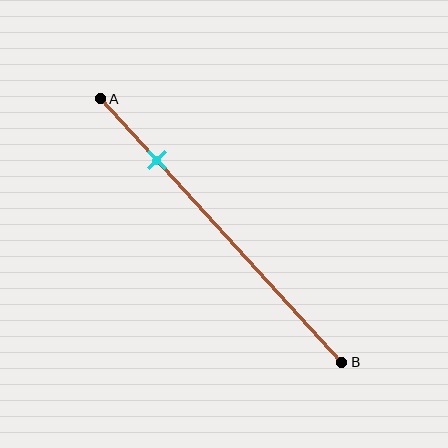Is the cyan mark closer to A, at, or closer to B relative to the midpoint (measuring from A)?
The cyan mark is closer to point A than the midpoint of segment AB.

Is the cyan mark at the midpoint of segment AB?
No, the mark is at about 25% from A, not at the 50% midpoint.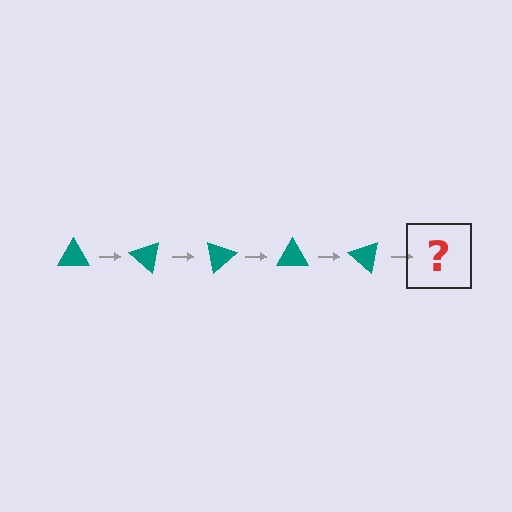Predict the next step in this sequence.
The next step is a teal triangle rotated 200 degrees.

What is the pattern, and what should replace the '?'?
The pattern is that the triangle rotates 40 degrees each step. The '?' should be a teal triangle rotated 200 degrees.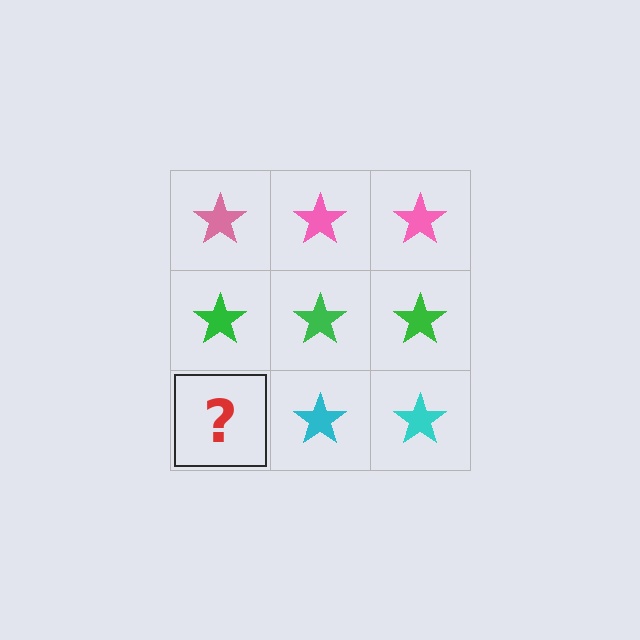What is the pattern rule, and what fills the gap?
The rule is that each row has a consistent color. The gap should be filled with a cyan star.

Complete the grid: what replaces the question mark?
The question mark should be replaced with a cyan star.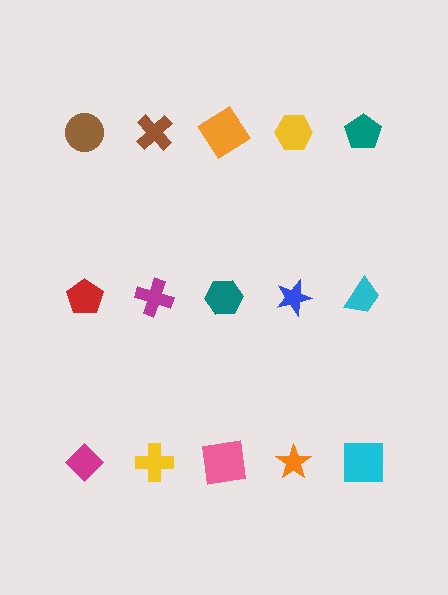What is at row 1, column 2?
A brown cross.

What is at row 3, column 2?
A yellow cross.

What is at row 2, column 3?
A teal hexagon.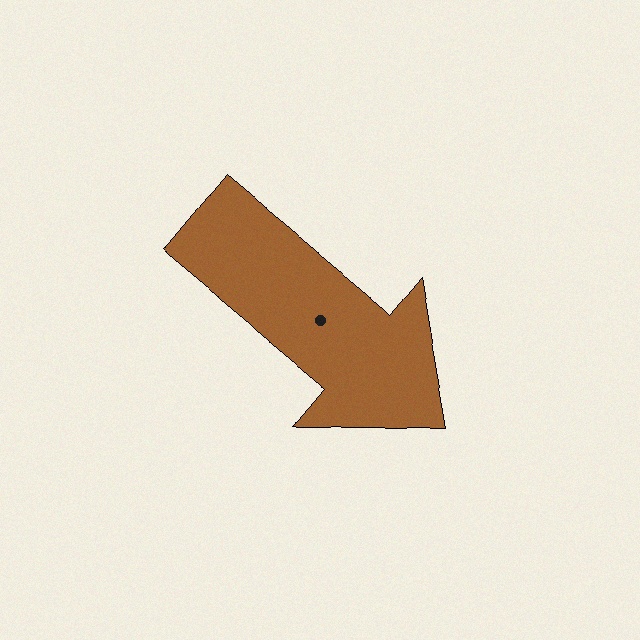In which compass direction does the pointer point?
Southeast.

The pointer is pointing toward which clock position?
Roughly 4 o'clock.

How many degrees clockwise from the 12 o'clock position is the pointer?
Approximately 130 degrees.